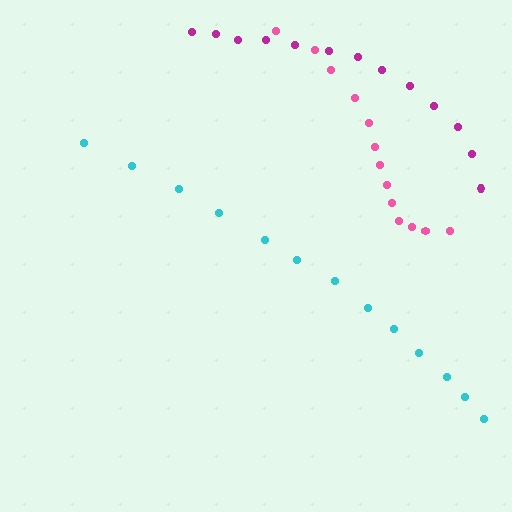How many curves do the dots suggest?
There are 3 distinct paths.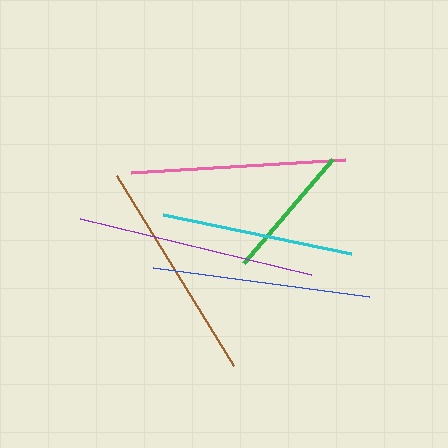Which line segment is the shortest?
The green line is the shortest at approximately 137 pixels.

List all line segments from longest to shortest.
From longest to shortest: purple, brown, blue, pink, cyan, green.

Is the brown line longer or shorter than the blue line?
The brown line is longer than the blue line.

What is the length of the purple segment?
The purple segment is approximately 237 pixels long.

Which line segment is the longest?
The purple line is the longest at approximately 237 pixels.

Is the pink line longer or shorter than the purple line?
The purple line is longer than the pink line.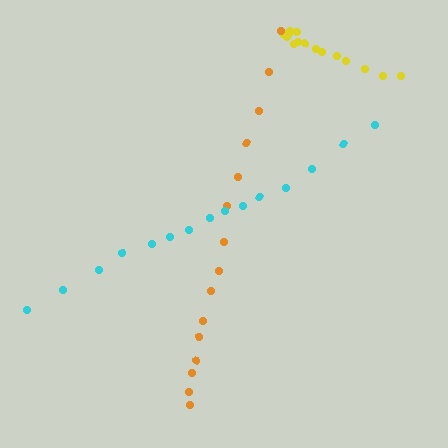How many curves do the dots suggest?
There are 3 distinct paths.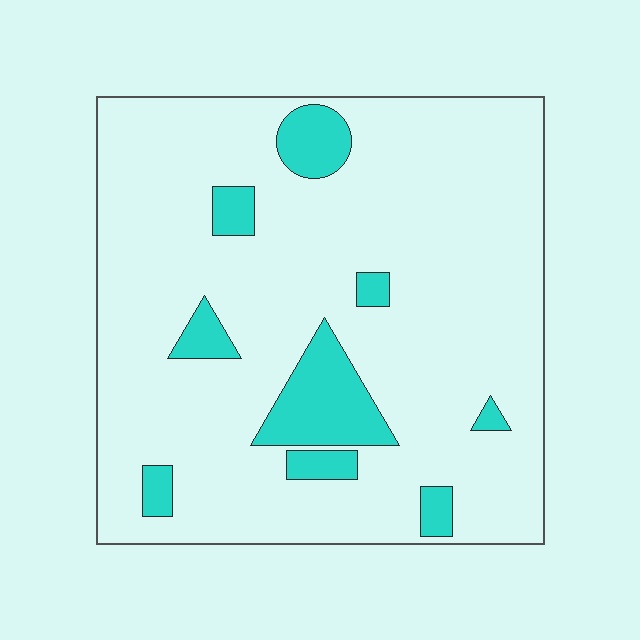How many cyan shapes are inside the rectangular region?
9.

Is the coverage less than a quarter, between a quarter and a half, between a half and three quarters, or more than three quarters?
Less than a quarter.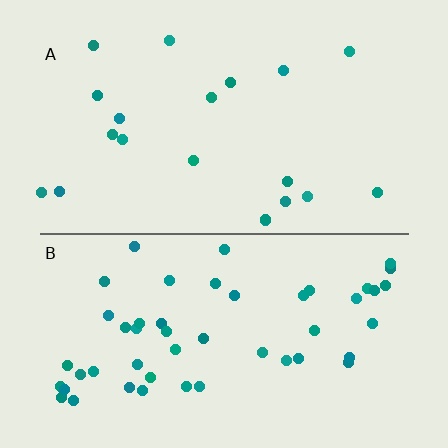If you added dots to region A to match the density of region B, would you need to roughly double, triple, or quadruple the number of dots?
Approximately double.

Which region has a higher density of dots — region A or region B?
B (the bottom).